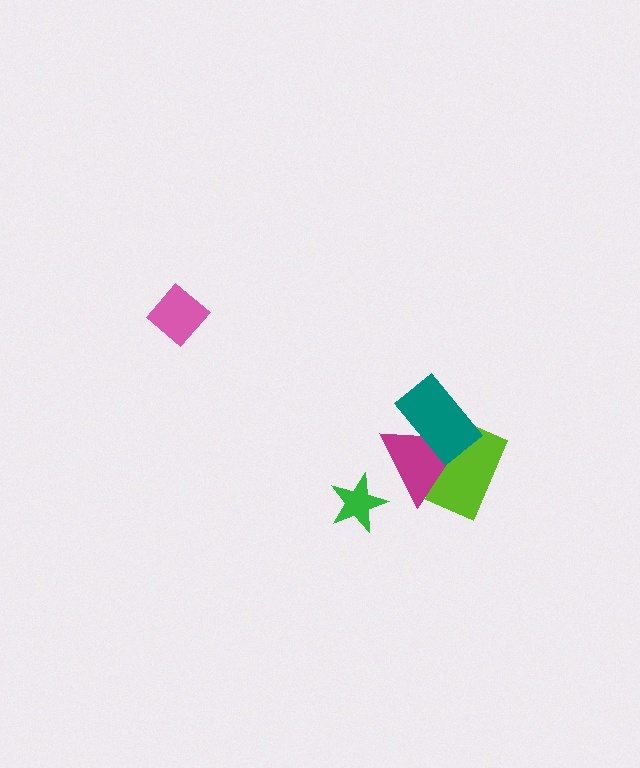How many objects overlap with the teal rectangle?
2 objects overlap with the teal rectangle.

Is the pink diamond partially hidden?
No, no other shape covers it.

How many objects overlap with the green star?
0 objects overlap with the green star.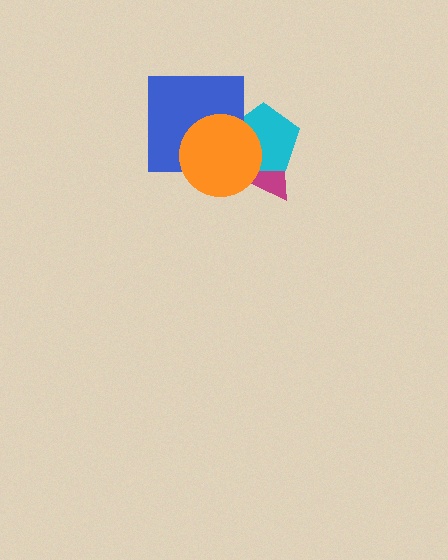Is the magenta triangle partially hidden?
Yes, it is partially covered by another shape.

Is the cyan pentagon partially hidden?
Yes, it is partially covered by another shape.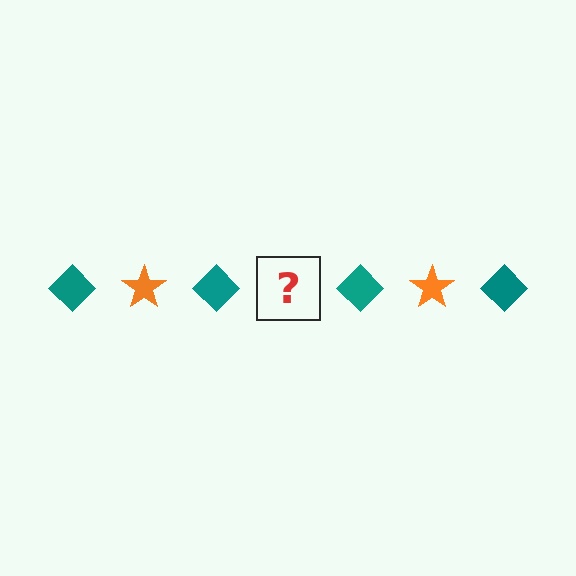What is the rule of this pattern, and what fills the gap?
The rule is that the pattern alternates between teal diamond and orange star. The gap should be filled with an orange star.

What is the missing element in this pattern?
The missing element is an orange star.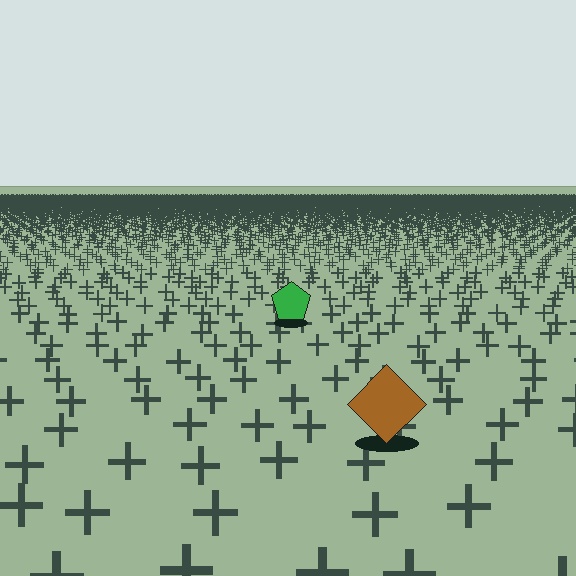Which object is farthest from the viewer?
The green pentagon is farthest from the viewer. It appears smaller and the ground texture around it is denser.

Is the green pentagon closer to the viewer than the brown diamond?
No. The brown diamond is closer — you can tell from the texture gradient: the ground texture is coarser near it.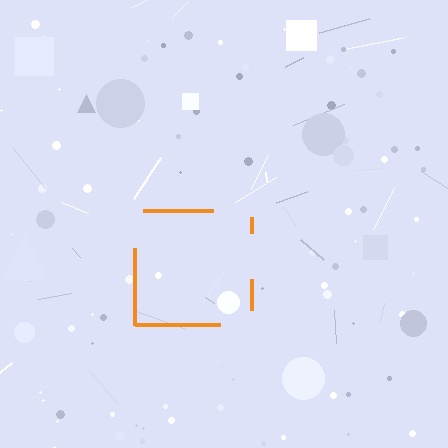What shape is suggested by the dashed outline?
The dashed outline suggests a square.